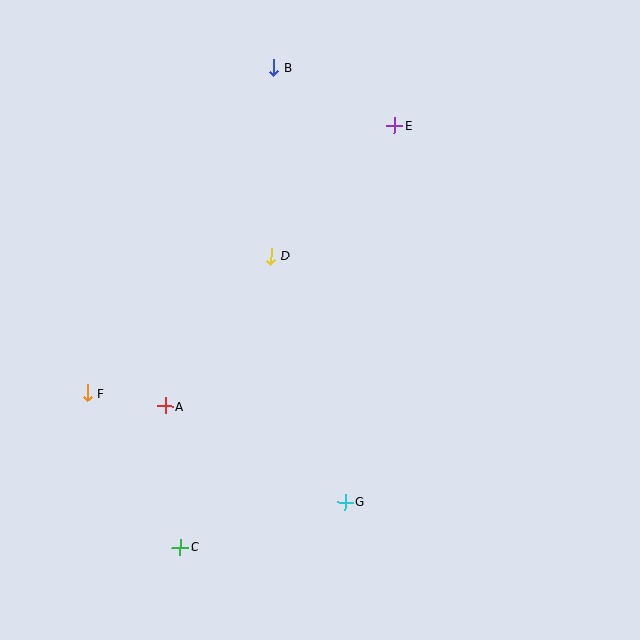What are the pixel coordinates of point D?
Point D is at (271, 256).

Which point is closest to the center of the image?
Point D at (271, 256) is closest to the center.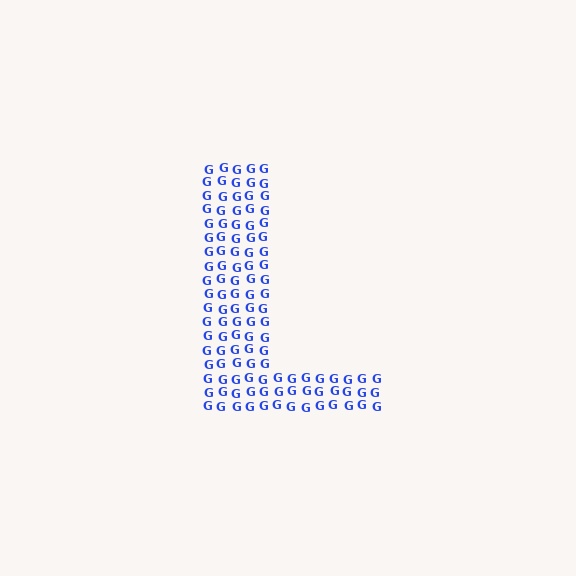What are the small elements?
The small elements are letter G's.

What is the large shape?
The large shape is the letter L.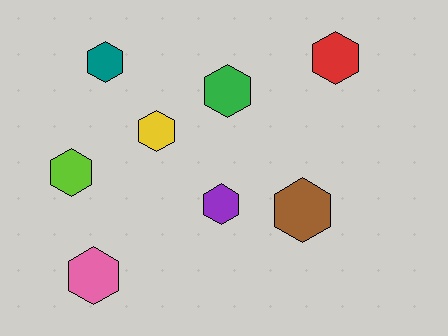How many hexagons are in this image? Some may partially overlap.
There are 8 hexagons.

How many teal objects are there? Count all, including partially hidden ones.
There is 1 teal object.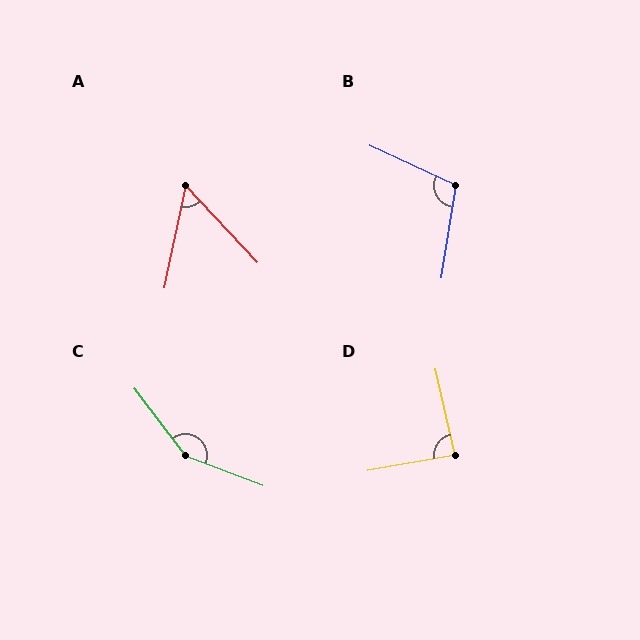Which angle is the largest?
C, at approximately 148 degrees.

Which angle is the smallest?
A, at approximately 55 degrees.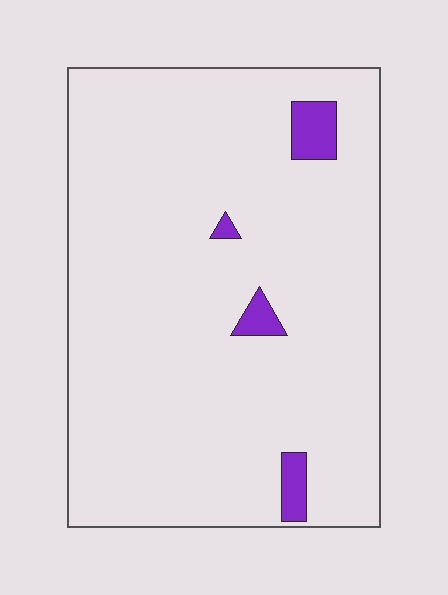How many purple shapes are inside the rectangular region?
4.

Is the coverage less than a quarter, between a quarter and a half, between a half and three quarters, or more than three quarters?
Less than a quarter.